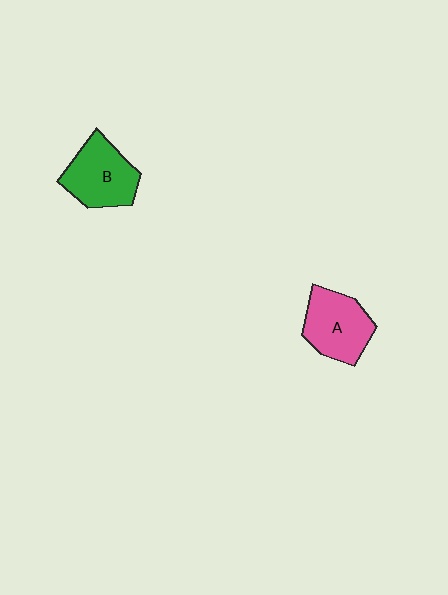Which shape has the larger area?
Shape B (green).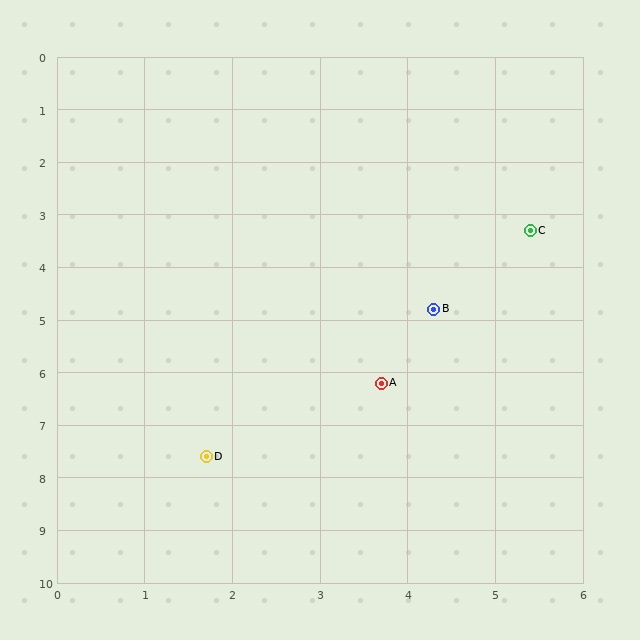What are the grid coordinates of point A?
Point A is at approximately (3.7, 6.2).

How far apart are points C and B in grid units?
Points C and B are about 1.9 grid units apart.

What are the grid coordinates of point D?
Point D is at approximately (1.7, 7.6).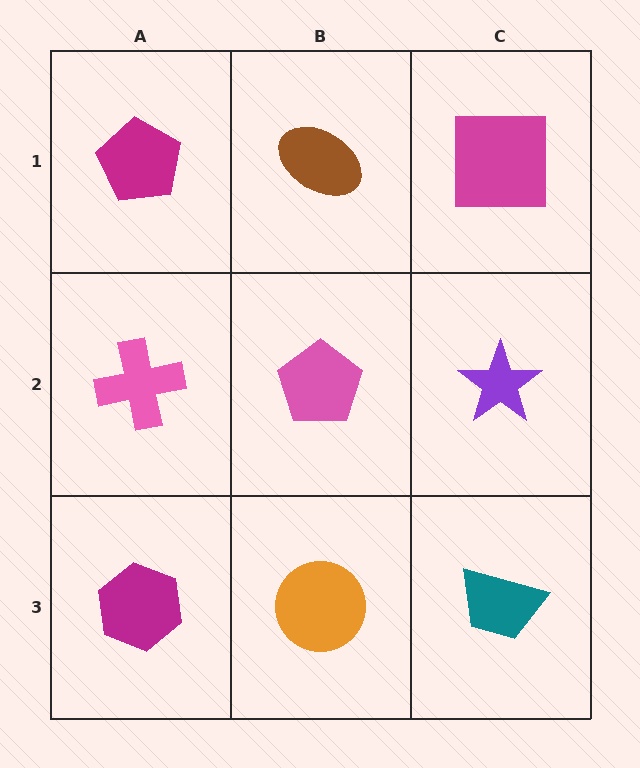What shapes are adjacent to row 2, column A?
A magenta pentagon (row 1, column A), a magenta hexagon (row 3, column A), a pink pentagon (row 2, column B).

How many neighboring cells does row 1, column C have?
2.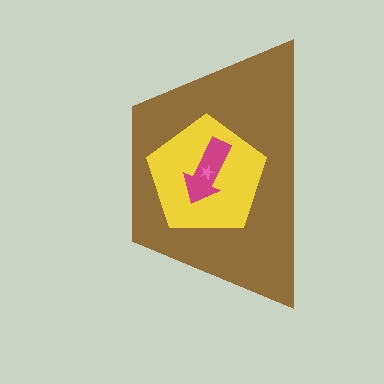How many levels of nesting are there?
4.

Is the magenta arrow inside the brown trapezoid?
Yes.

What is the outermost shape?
The brown trapezoid.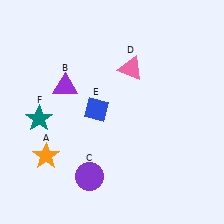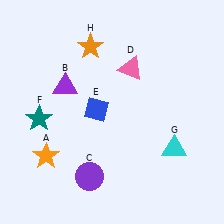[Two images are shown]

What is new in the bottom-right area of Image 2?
A cyan triangle (G) was added in the bottom-right area of Image 2.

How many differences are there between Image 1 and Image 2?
There are 2 differences between the two images.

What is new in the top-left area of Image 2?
An orange star (H) was added in the top-left area of Image 2.